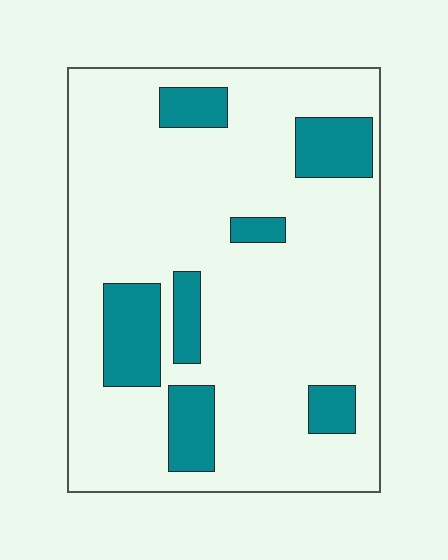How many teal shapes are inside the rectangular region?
7.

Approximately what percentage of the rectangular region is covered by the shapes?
Approximately 20%.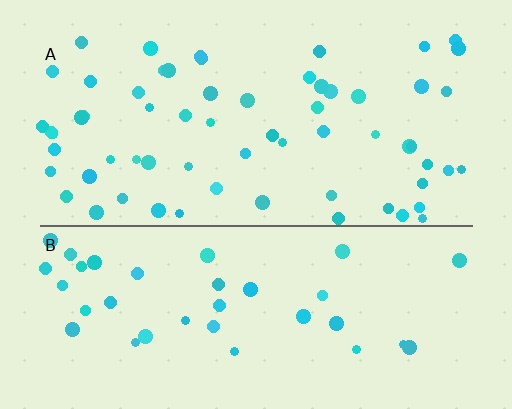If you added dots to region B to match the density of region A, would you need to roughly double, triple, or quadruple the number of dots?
Approximately double.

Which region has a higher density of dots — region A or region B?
A (the top).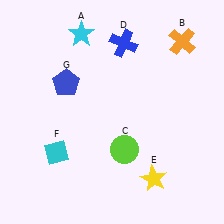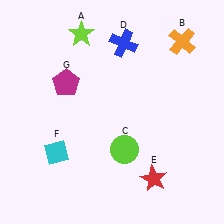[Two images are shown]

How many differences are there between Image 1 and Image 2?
There are 3 differences between the two images.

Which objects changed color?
A changed from cyan to lime. E changed from yellow to red. G changed from blue to magenta.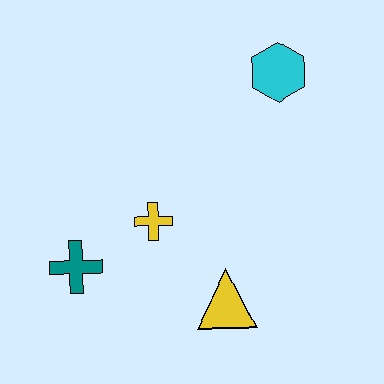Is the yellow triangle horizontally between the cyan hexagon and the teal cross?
Yes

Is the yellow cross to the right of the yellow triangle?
No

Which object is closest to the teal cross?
The yellow cross is closest to the teal cross.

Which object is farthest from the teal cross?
The cyan hexagon is farthest from the teal cross.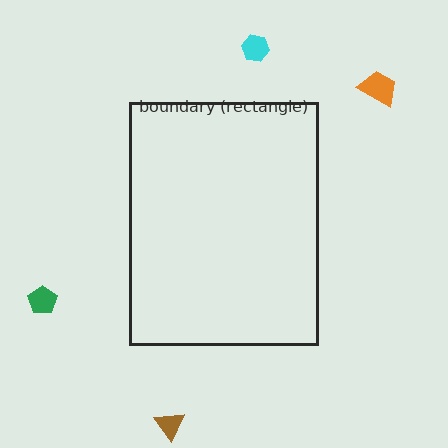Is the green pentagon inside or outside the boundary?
Outside.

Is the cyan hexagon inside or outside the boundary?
Outside.